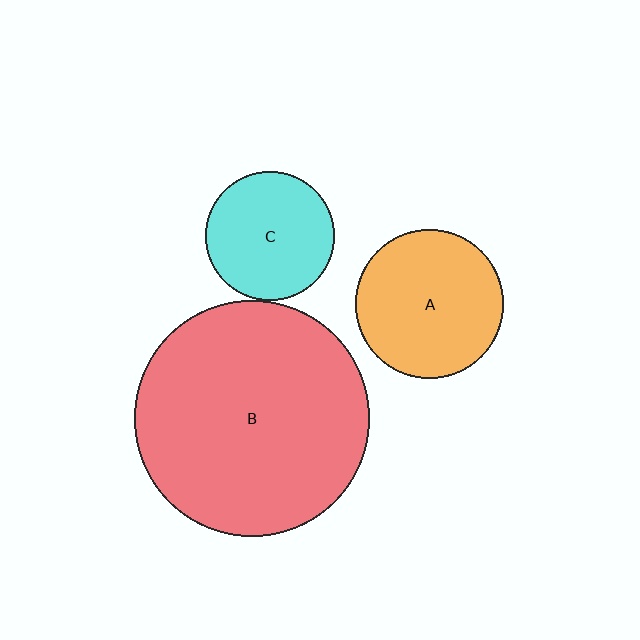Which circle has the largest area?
Circle B (red).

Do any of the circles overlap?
No, none of the circles overlap.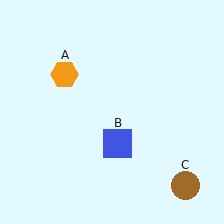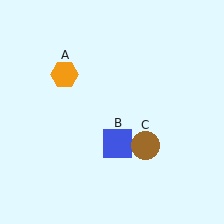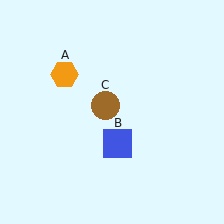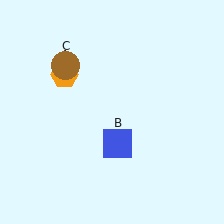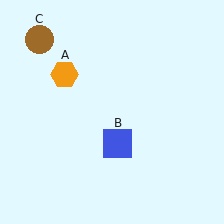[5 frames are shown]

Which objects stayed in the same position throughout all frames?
Orange hexagon (object A) and blue square (object B) remained stationary.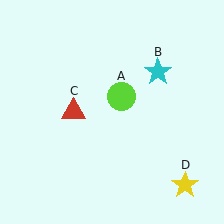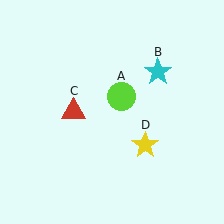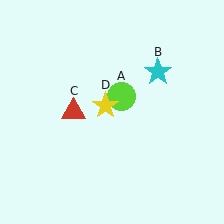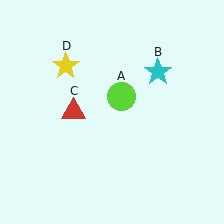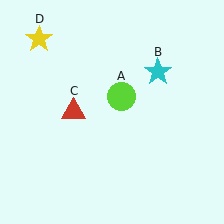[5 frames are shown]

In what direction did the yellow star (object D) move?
The yellow star (object D) moved up and to the left.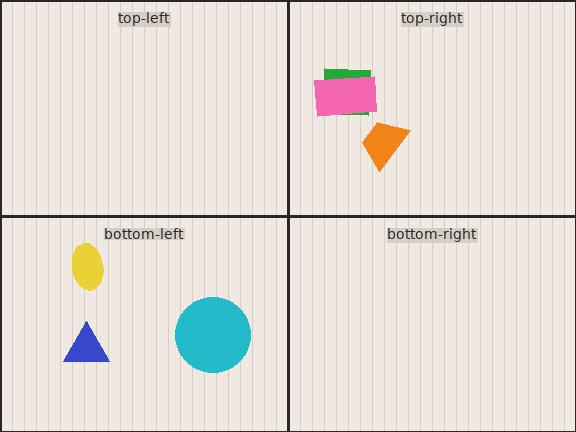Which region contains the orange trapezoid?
The top-right region.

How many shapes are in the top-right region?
3.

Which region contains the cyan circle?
The bottom-left region.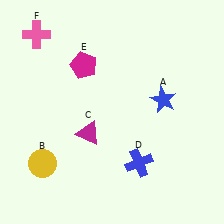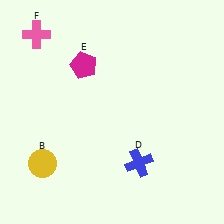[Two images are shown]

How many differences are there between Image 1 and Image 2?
There are 2 differences between the two images.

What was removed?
The magenta triangle (C), the blue star (A) were removed in Image 2.